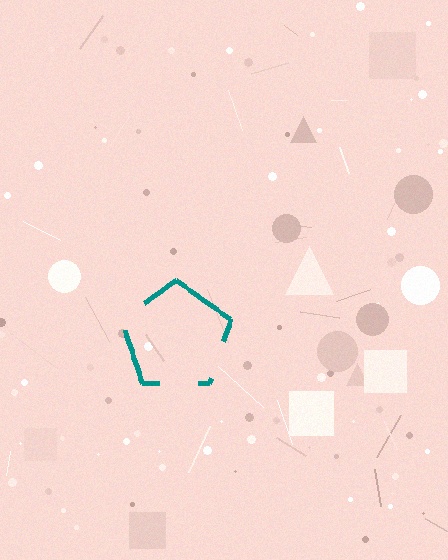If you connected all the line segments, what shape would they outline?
They would outline a pentagon.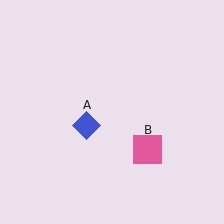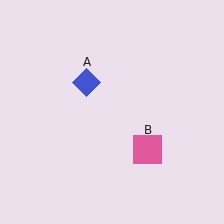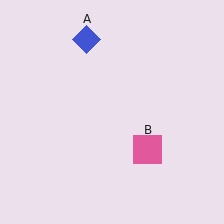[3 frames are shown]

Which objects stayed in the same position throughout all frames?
Pink square (object B) remained stationary.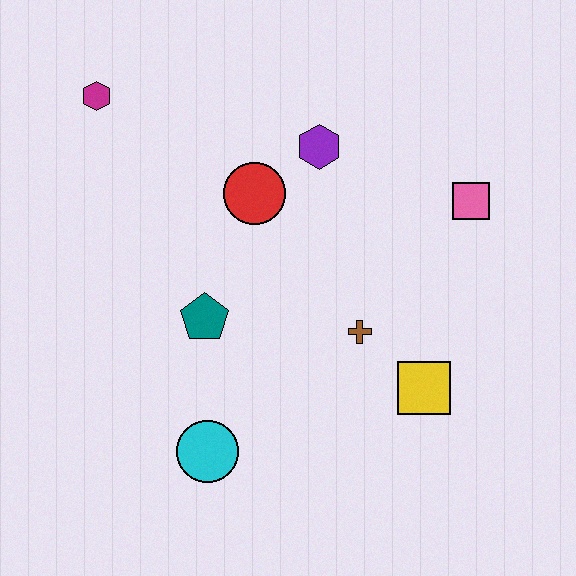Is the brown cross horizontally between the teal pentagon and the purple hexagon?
No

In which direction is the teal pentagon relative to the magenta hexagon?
The teal pentagon is below the magenta hexagon.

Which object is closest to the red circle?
The purple hexagon is closest to the red circle.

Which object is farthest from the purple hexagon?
The cyan circle is farthest from the purple hexagon.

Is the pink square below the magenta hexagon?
Yes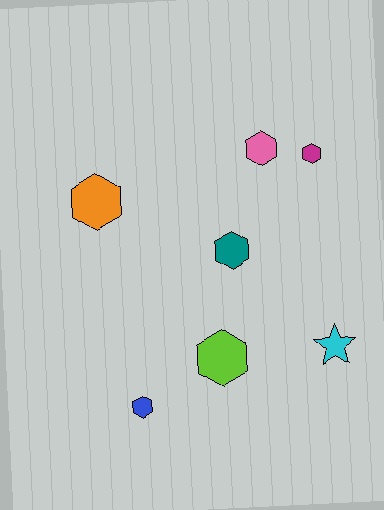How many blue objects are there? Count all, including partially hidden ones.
There is 1 blue object.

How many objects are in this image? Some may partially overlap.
There are 7 objects.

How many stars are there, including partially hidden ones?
There is 1 star.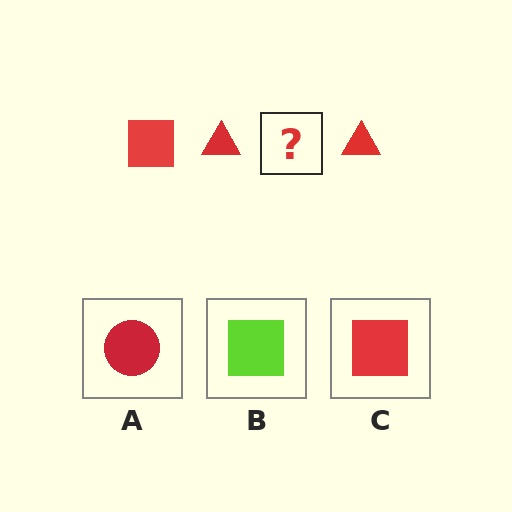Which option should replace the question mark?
Option C.